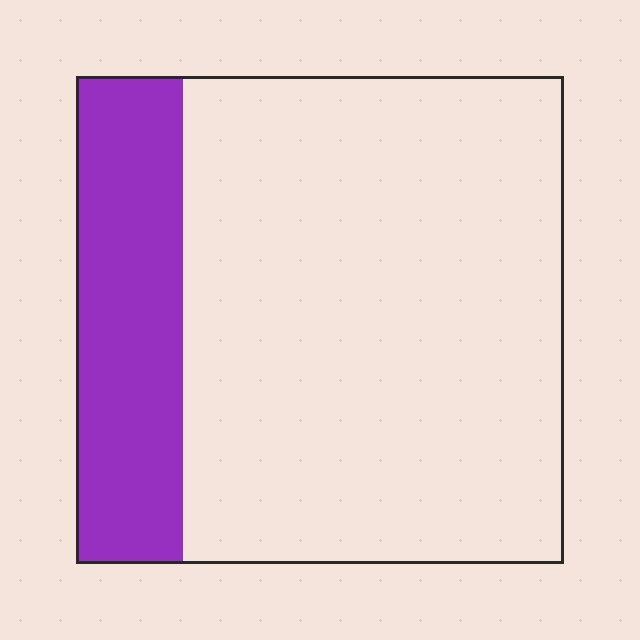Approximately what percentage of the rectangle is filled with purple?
Approximately 20%.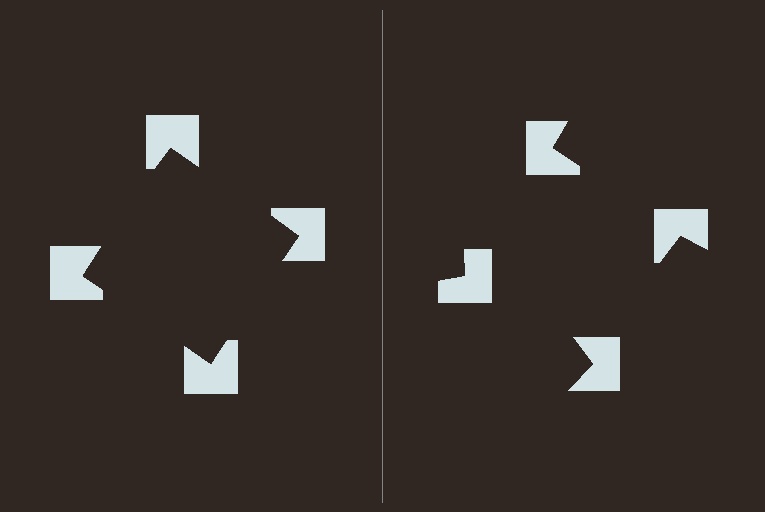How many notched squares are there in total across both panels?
8 — 4 on each side.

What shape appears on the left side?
An illusory square.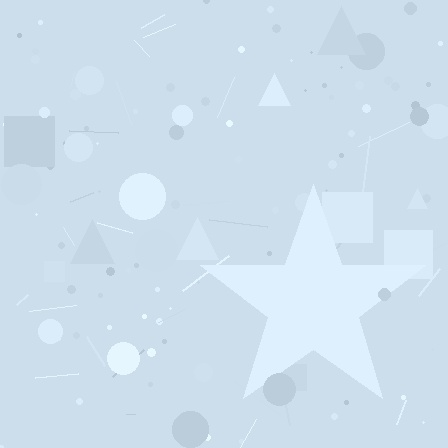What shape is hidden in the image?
A star is hidden in the image.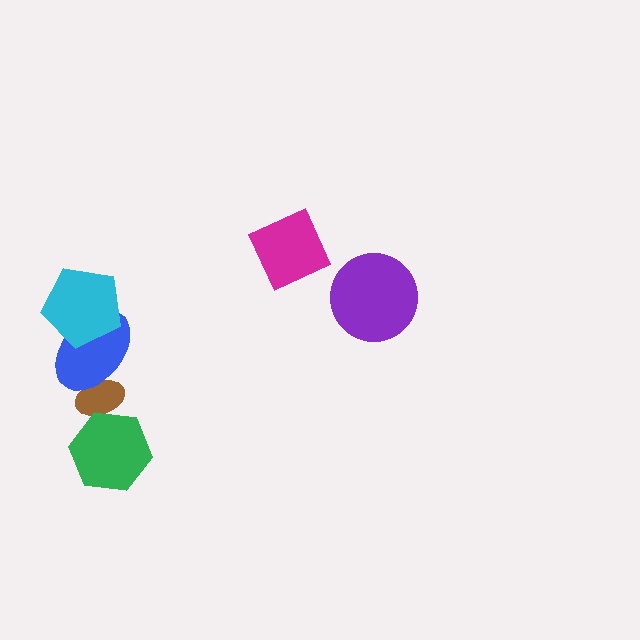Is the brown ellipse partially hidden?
Yes, it is partially covered by another shape.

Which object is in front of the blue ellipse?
The cyan pentagon is in front of the blue ellipse.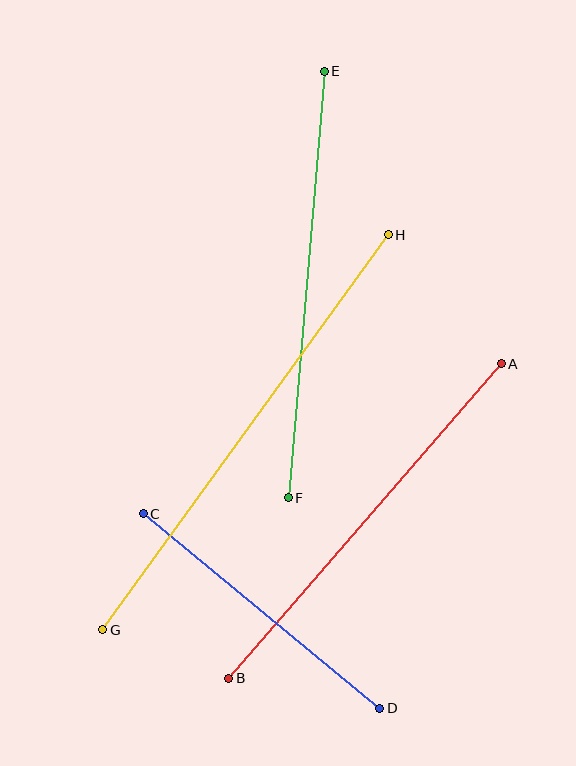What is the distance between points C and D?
The distance is approximately 307 pixels.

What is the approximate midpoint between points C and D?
The midpoint is at approximately (262, 611) pixels.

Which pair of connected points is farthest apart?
Points G and H are farthest apart.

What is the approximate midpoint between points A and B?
The midpoint is at approximately (365, 521) pixels.